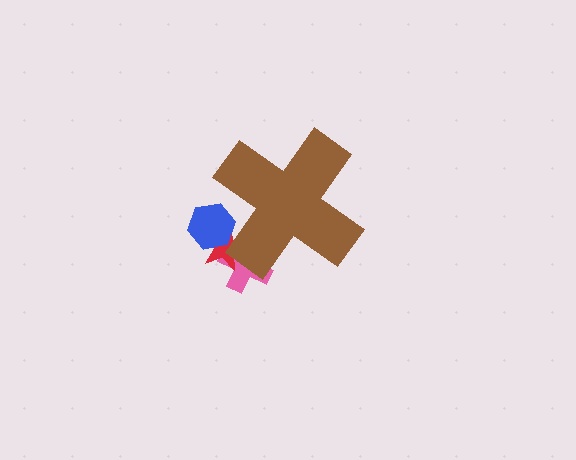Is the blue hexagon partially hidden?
Yes, the blue hexagon is partially hidden behind the brown cross.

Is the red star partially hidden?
Yes, the red star is partially hidden behind the brown cross.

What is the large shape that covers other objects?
A brown cross.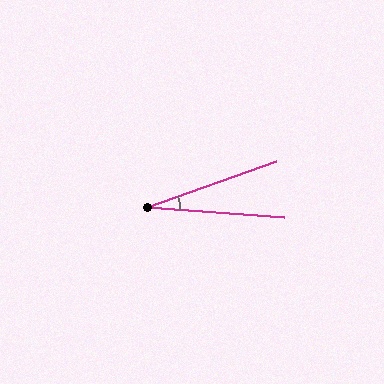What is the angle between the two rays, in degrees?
Approximately 24 degrees.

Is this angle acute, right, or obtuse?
It is acute.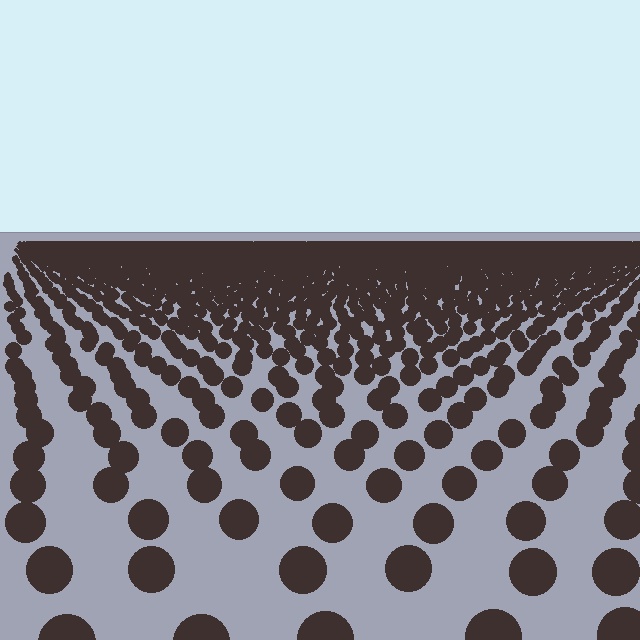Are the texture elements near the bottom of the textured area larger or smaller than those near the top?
Larger. Near the bottom, elements are closer to the viewer and appear at a bigger on-screen size.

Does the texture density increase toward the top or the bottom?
Density increases toward the top.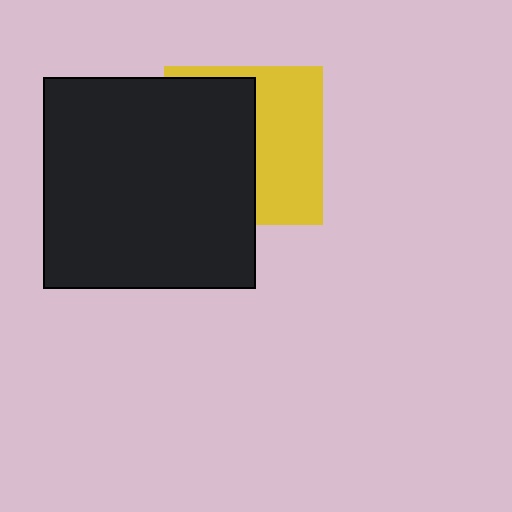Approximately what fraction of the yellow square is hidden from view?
Roughly 53% of the yellow square is hidden behind the black square.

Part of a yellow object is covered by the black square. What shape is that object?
It is a square.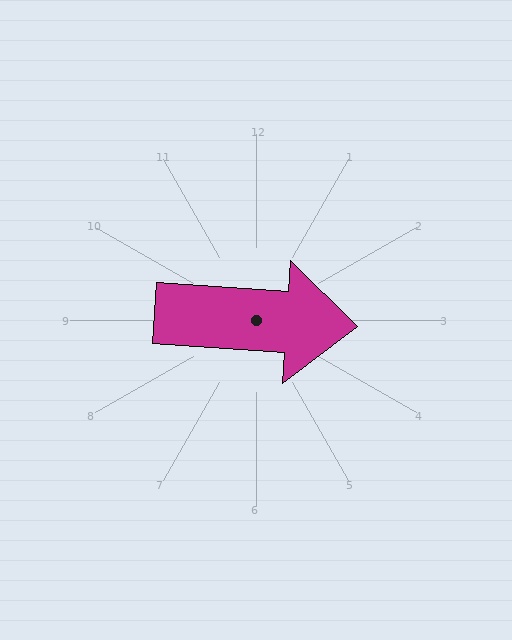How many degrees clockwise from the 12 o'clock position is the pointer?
Approximately 94 degrees.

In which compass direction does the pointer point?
East.